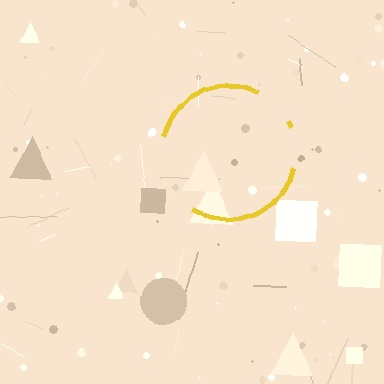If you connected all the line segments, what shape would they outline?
They would outline a circle.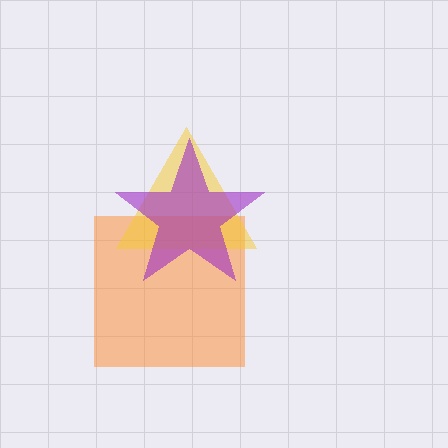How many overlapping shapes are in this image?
There are 3 overlapping shapes in the image.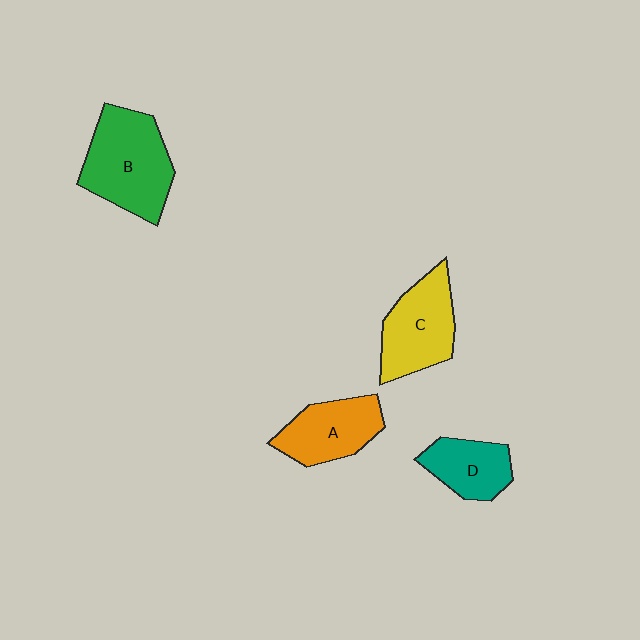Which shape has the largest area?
Shape B (green).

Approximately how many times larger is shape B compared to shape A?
Approximately 1.4 times.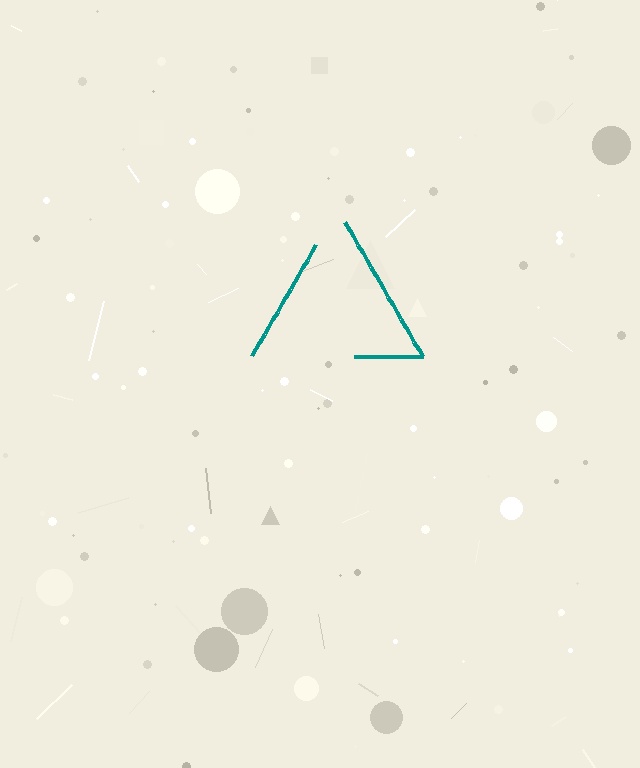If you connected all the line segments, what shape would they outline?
They would outline a triangle.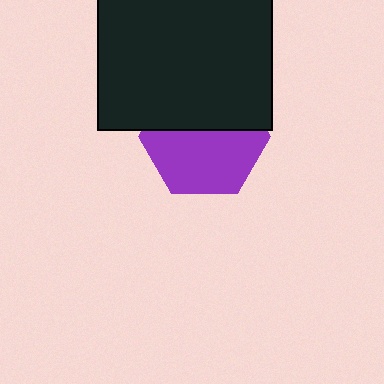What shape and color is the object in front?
The object in front is a black square.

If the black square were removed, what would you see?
You would see the complete purple hexagon.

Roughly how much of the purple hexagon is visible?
About half of it is visible (roughly 56%).